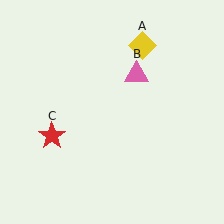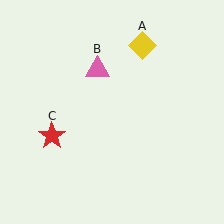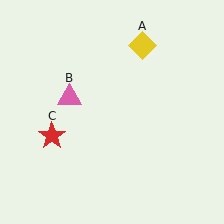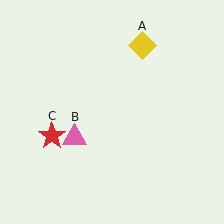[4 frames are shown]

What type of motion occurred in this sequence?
The pink triangle (object B) rotated counterclockwise around the center of the scene.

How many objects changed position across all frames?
1 object changed position: pink triangle (object B).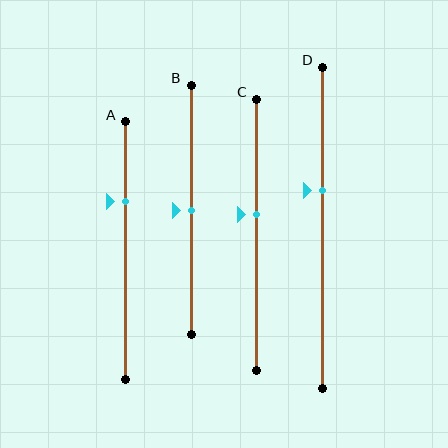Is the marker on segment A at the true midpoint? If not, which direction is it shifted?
No, the marker on segment A is shifted upward by about 19% of the segment length.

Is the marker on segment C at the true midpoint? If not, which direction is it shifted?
No, the marker on segment C is shifted upward by about 7% of the segment length.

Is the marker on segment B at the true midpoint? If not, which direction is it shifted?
Yes, the marker on segment B is at the true midpoint.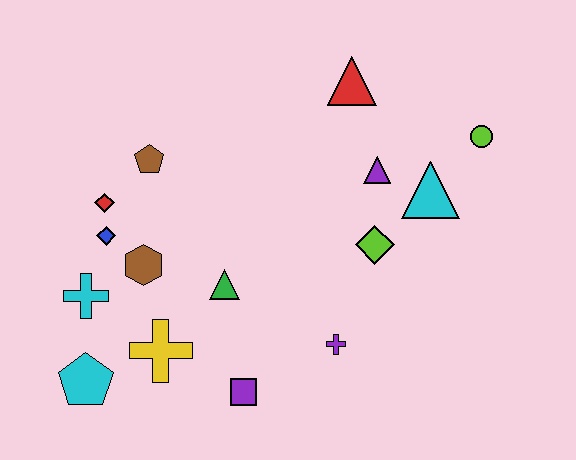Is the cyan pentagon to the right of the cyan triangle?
No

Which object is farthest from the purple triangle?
The cyan pentagon is farthest from the purple triangle.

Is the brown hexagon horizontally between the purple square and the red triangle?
No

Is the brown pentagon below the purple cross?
No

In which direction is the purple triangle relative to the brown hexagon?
The purple triangle is to the right of the brown hexagon.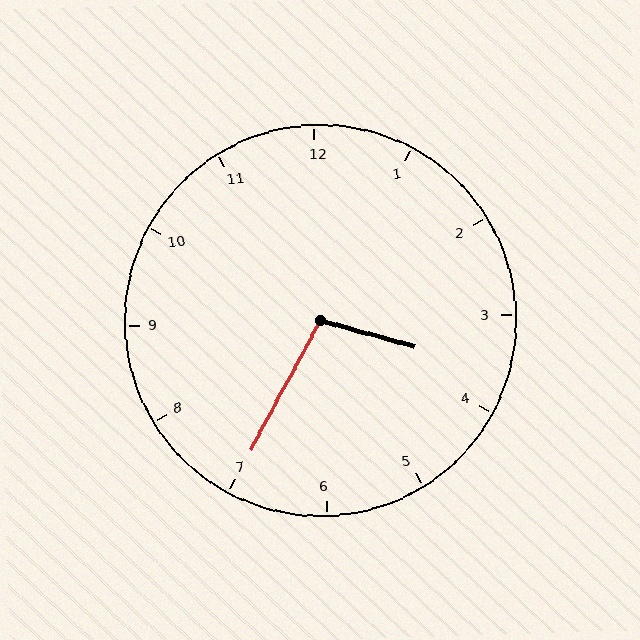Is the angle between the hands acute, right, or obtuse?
It is obtuse.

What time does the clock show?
3:35.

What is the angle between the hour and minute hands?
Approximately 102 degrees.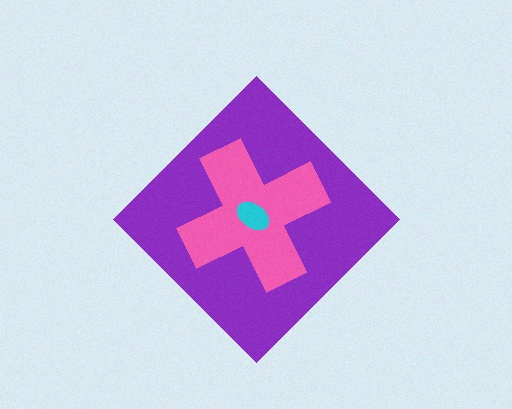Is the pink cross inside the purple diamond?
Yes.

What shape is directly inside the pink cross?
The cyan ellipse.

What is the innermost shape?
The cyan ellipse.